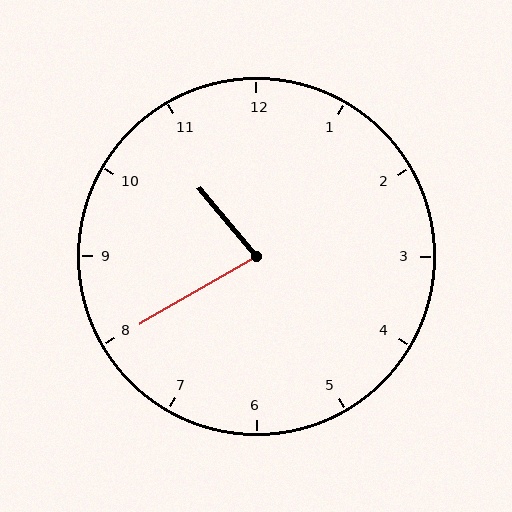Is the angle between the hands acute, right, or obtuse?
It is acute.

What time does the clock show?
10:40.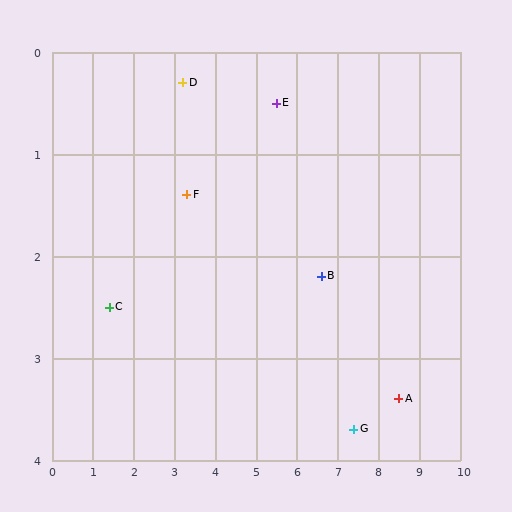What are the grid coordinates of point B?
Point B is at approximately (6.6, 2.2).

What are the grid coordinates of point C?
Point C is at approximately (1.4, 2.5).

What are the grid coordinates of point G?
Point G is at approximately (7.4, 3.7).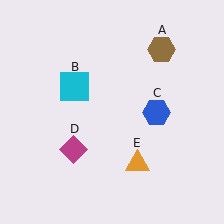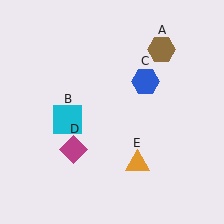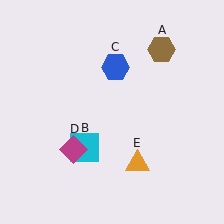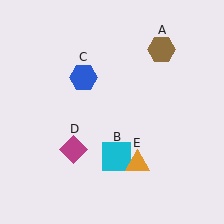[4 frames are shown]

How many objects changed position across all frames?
2 objects changed position: cyan square (object B), blue hexagon (object C).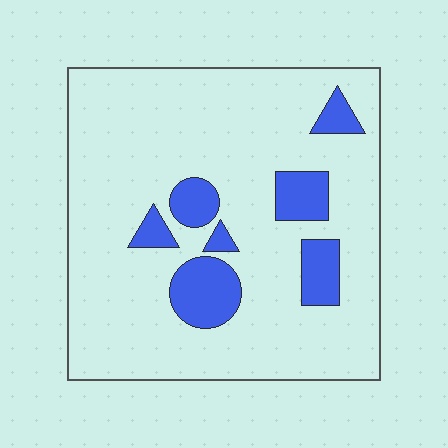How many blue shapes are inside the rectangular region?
7.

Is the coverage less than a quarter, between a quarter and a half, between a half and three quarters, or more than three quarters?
Less than a quarter.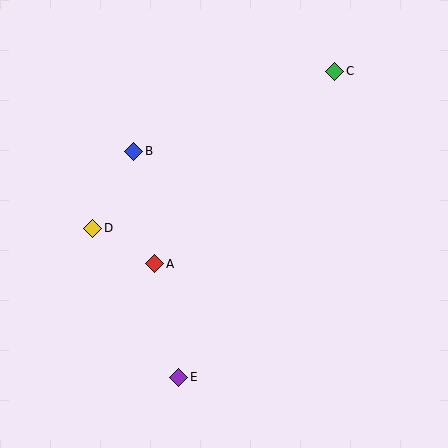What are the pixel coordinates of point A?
Point A is at (155, 264).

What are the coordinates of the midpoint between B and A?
The midpoint between B and A is at (144, 207).